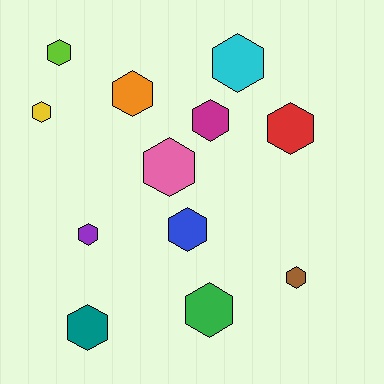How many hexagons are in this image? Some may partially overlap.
There are 12 hexagons.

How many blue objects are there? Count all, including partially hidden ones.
There is 1 blue object.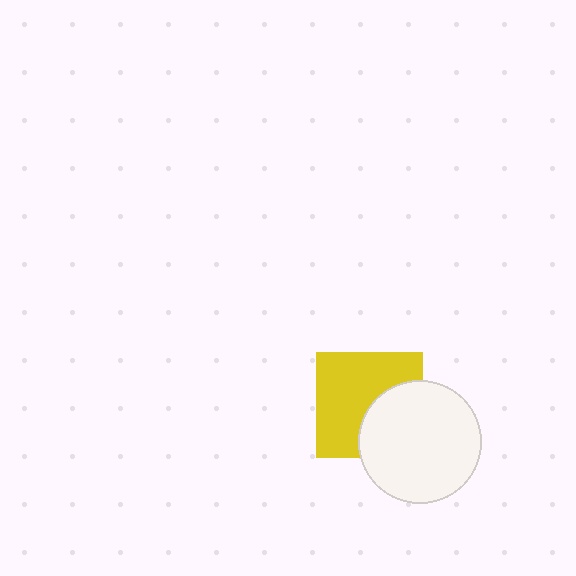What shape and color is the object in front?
The object in front is a white circle.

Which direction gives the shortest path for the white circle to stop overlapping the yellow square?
Moving toward the lower-right gives the shortest separation.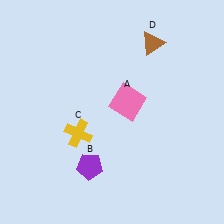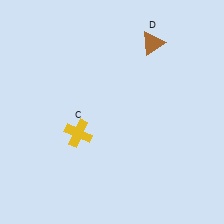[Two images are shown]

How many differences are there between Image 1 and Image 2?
There are 2 differences between the two images.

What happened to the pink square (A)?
The pink square (A) was removed in Image 2. It was in the top-right area of Image 1.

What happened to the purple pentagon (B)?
The purple pentagon (B) was removed in Image 2. It was in the bottom-left area of Image 1.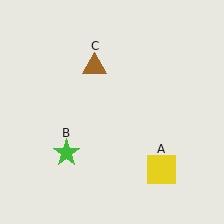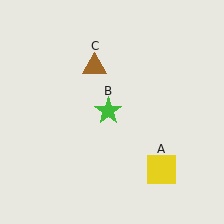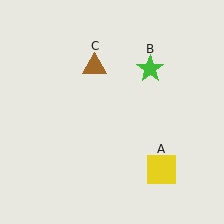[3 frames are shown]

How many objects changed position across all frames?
1 object changed position: green star (object B).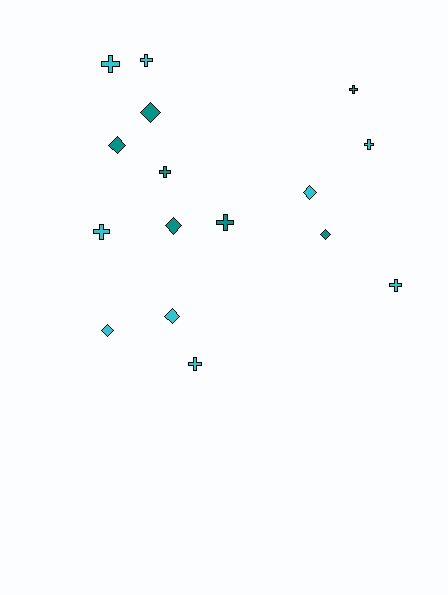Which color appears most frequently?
Cyan, with 9 objects.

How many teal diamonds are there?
There are 4 teal diamonds.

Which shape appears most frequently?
Cross, with 9 objects.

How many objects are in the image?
There are 16 objects.